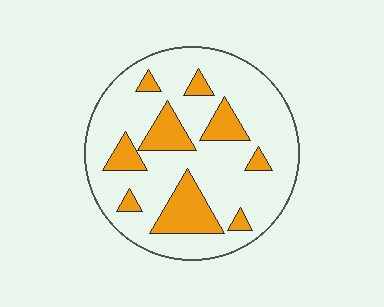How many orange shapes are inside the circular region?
9.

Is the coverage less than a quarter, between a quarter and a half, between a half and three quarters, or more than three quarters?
Less than a quarter.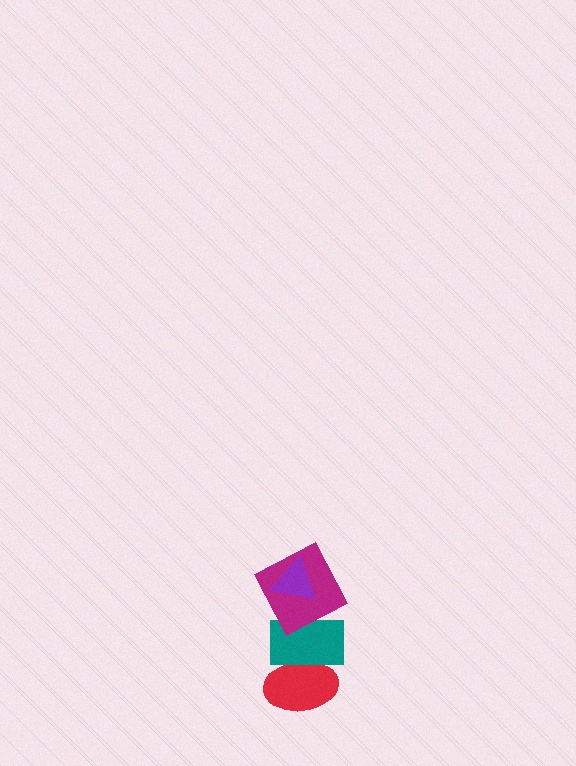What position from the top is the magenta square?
The magenta square is 2nd from the top.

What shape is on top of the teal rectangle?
The magenta square is on top of the teal rectangle.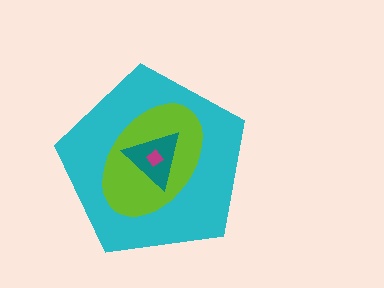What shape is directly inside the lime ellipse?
The teal triangle.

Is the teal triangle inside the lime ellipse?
Yes.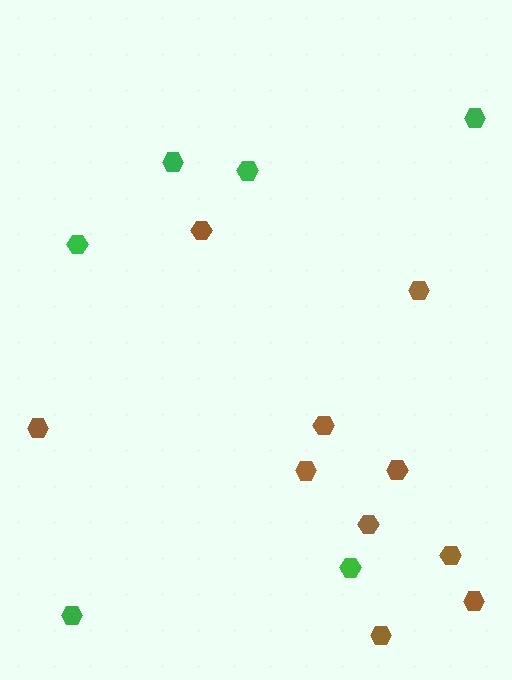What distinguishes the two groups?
There are 2 groups: one group of green hexagons (6) and one group of brown hexagons (10).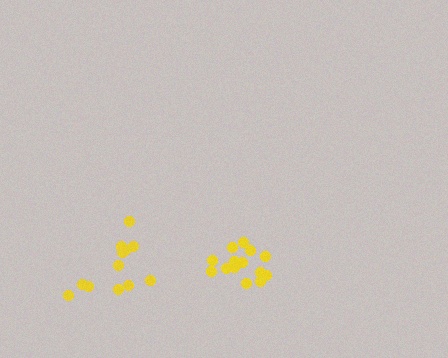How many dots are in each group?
Group 1: 12 dots, Group 2: 14 dots (26 total).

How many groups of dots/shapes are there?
There are 2 groups.